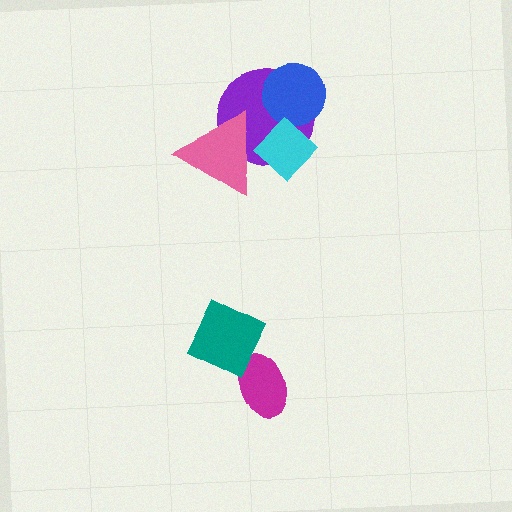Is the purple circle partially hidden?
Yes, it is partially covered by another shape.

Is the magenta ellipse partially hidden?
Yes, it is partially covered by another shape.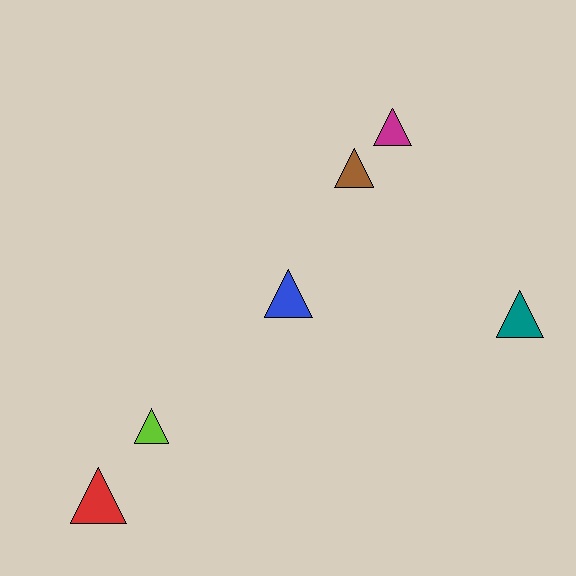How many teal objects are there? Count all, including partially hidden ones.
There is 1 teal object.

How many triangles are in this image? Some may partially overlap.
There are 6 triangles.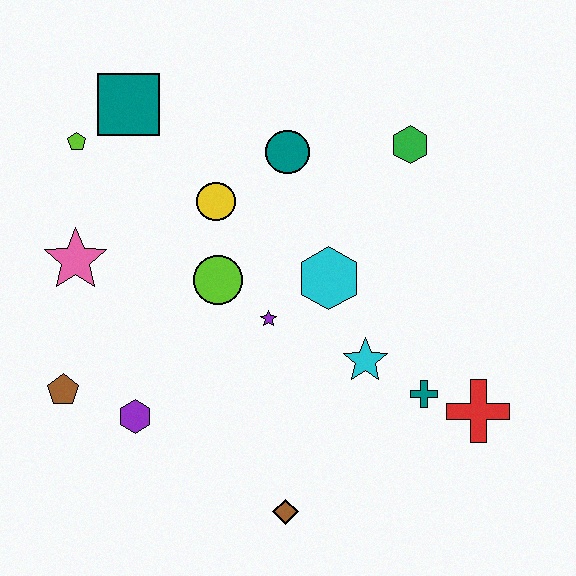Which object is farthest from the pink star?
The red cross is farthest from the pink star.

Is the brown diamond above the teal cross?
No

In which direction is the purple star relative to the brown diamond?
The purple star is above the brown diamond.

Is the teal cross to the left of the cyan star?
No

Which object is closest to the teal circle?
The yellow circle is closest to the teal circle.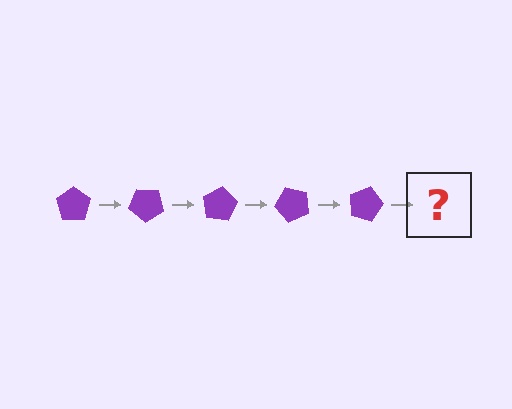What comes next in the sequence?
The next element should be a purple pentagon rotated 200 degrees.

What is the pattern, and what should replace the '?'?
The pattern is that the pentagon rotates 40 degrees each step. The '?' should be a purple pentagon rotated 200 degrees.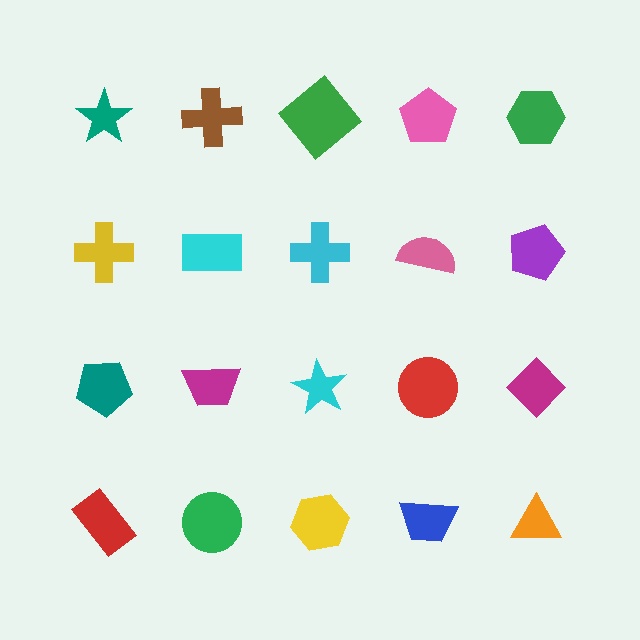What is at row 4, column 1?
A red rectangle.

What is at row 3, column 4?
A red circle.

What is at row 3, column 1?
A teal pentagon.